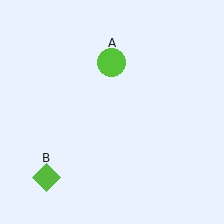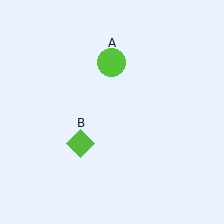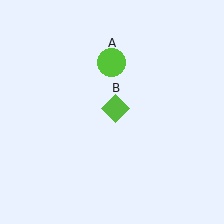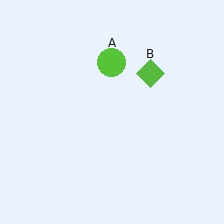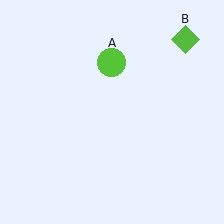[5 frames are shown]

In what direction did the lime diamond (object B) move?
The lime diamond (object B) moved up and to the right.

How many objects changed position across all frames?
1 object changed position: lime diamond (object B).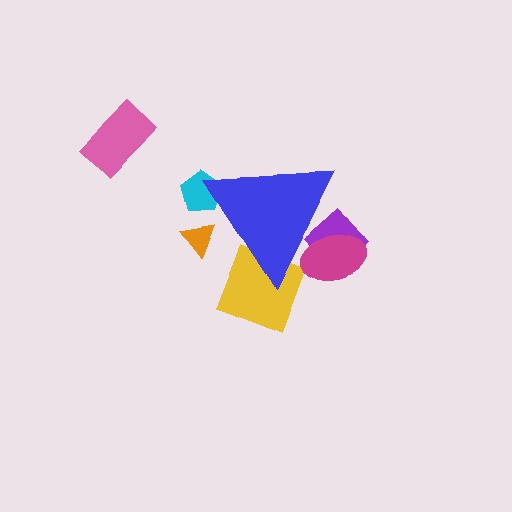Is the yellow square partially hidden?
Yes, the yellow square is partially hidden behind the blue triangle.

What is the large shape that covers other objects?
A blue triangle.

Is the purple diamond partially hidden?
Yes, the purple diamond is partially hidden behind the blue triangle.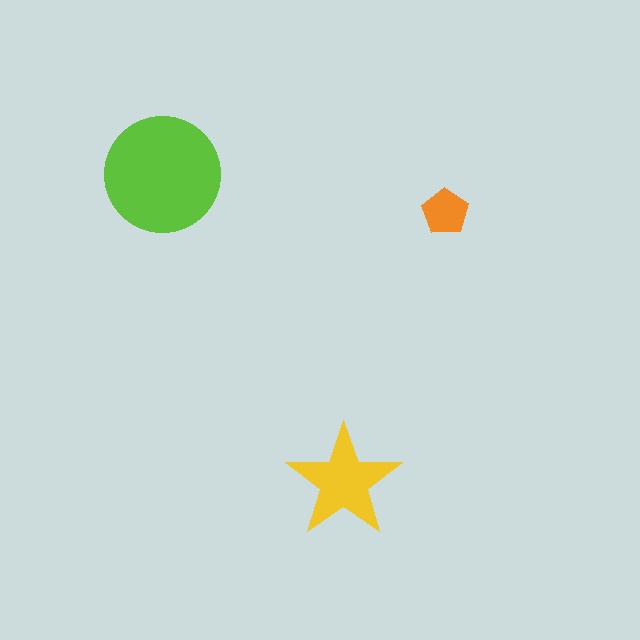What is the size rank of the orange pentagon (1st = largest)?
3rd.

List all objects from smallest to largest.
The orange pentagon, the yellow star, the lime circle.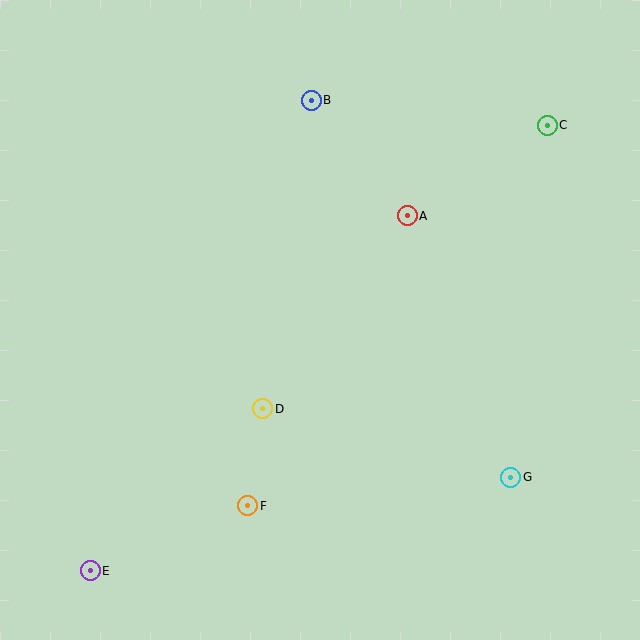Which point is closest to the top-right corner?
Point C is closest to the top-right corner.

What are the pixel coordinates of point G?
Point G is at (511, 477).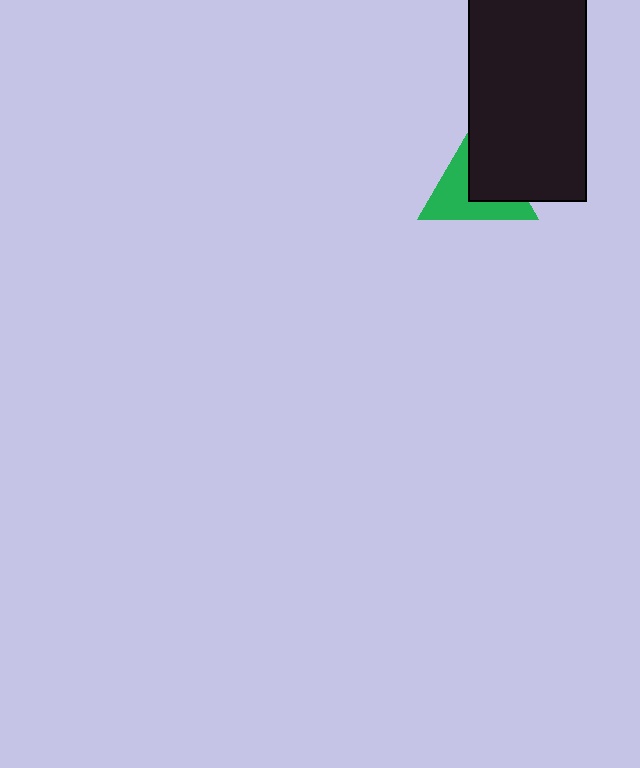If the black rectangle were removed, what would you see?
You would see the complete green triangle.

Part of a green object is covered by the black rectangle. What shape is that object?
It is a triangle.